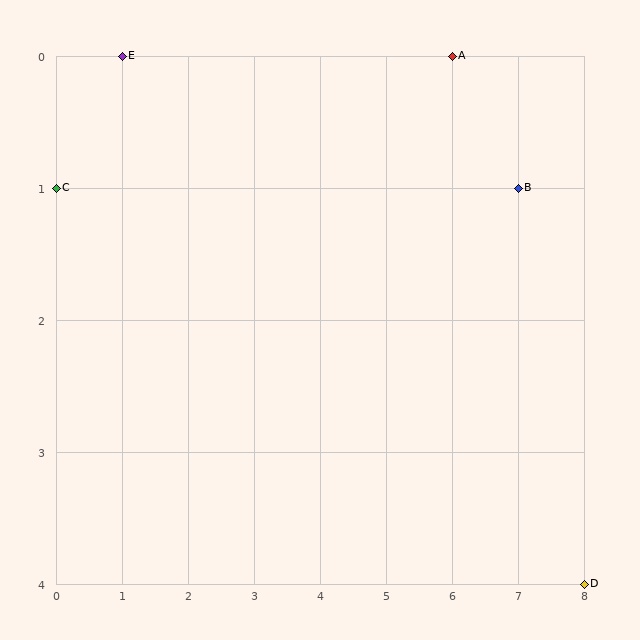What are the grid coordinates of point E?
Point E is at grid coordinates (1, 0).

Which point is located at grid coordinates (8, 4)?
Point D is at (8, 4).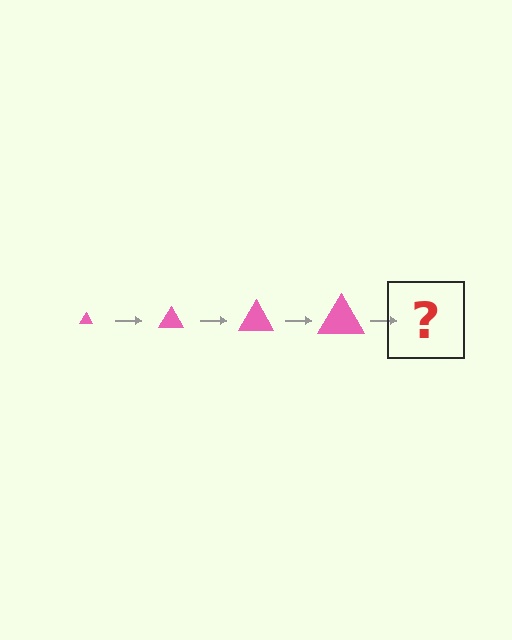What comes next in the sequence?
The next element should be a pink triangle, larger than the previous one.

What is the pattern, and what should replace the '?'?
The pattern is that the triangle gets progressively larger each step. The '?' should be a pink triangle, larger than the previous one.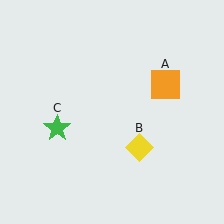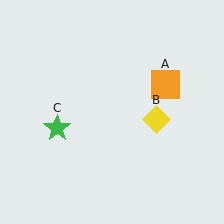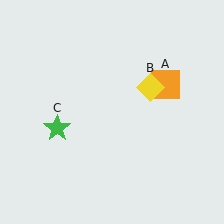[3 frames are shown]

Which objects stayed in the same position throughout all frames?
Orange square (object A) and green star (object C) remained stationary.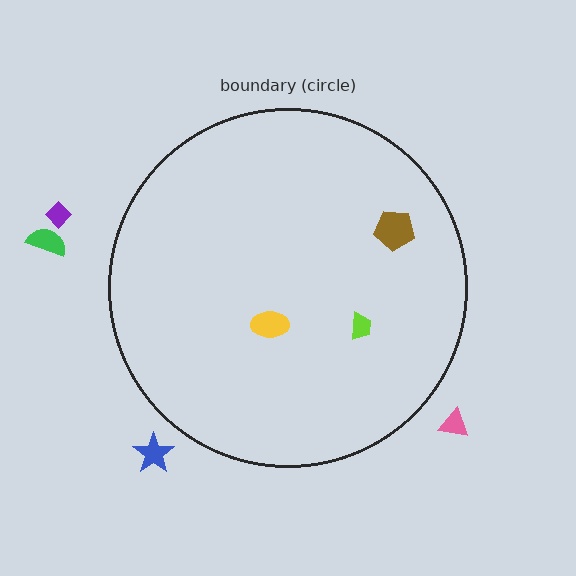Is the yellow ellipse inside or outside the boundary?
Inside.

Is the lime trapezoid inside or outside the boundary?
Inside.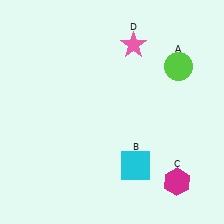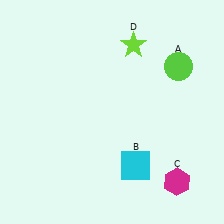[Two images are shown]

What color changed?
The star (D) changed from pink in Image 1 to lime in Image 2.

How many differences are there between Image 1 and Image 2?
There is 1 difference between the two images.